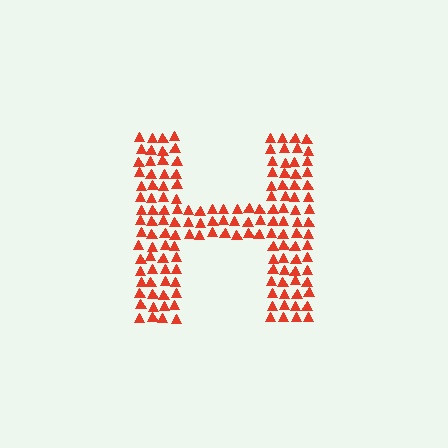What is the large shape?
The large shape is the letter H.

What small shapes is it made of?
It is made of small triangles.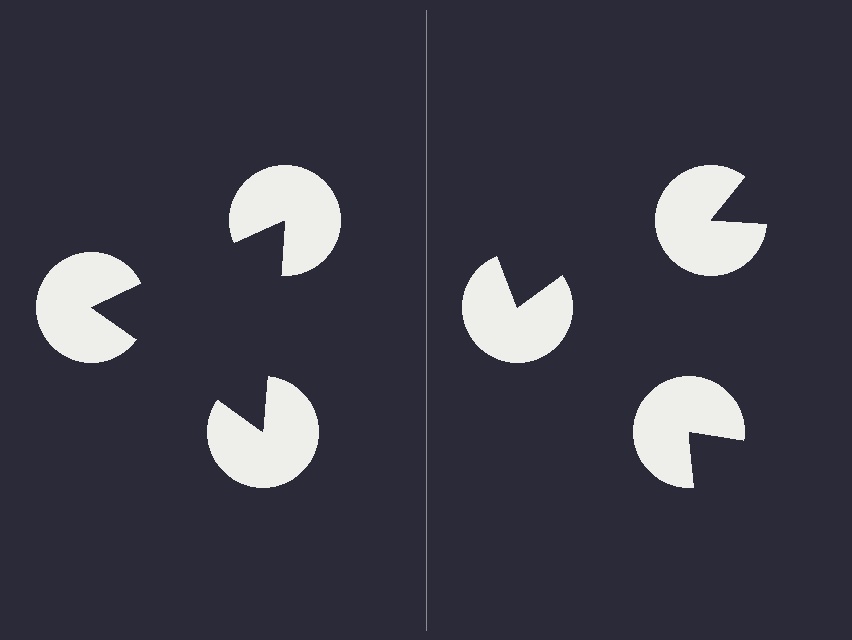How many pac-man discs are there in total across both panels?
6 — 3 on each side.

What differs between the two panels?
The pac-man discs are positioned identically on both sides; only the wedge orientations differ. On the left they align to a triangle; on the right they are misaligned.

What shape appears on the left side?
An illusory triangle.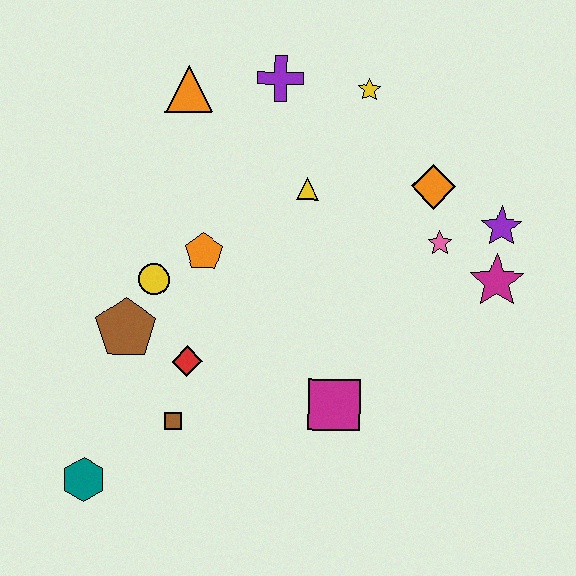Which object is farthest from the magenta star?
The teal hexagon is farthest from the magenta star.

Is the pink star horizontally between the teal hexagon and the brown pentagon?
No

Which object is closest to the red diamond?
The brown square is closest to the red diamond.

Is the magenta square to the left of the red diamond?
No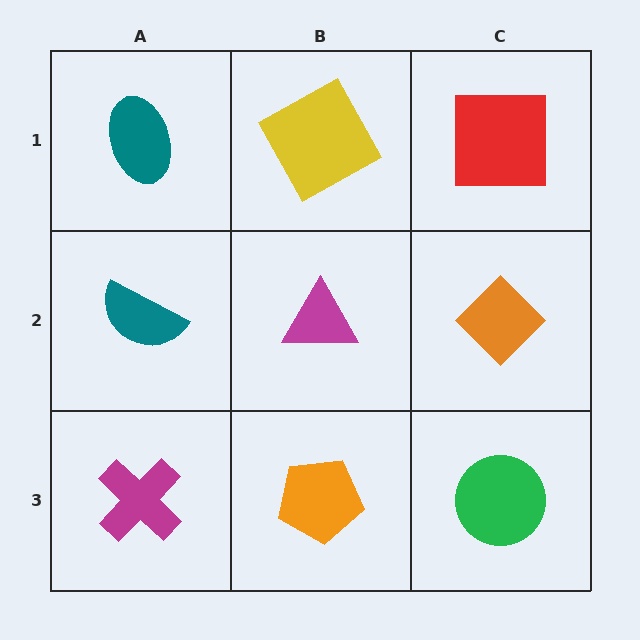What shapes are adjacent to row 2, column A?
A teal ellipse (row 1, column A), a magenta cross (row 3, column A), a magenta triangle (row 2, column B).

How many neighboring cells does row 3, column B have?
3.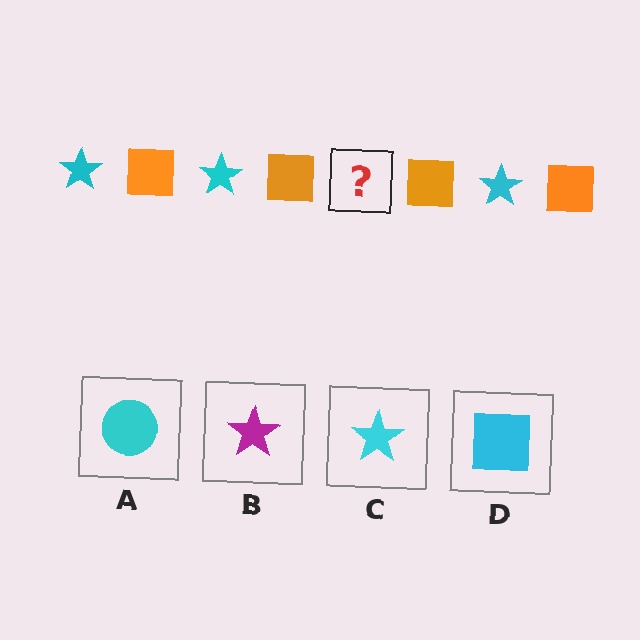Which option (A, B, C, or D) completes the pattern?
C.